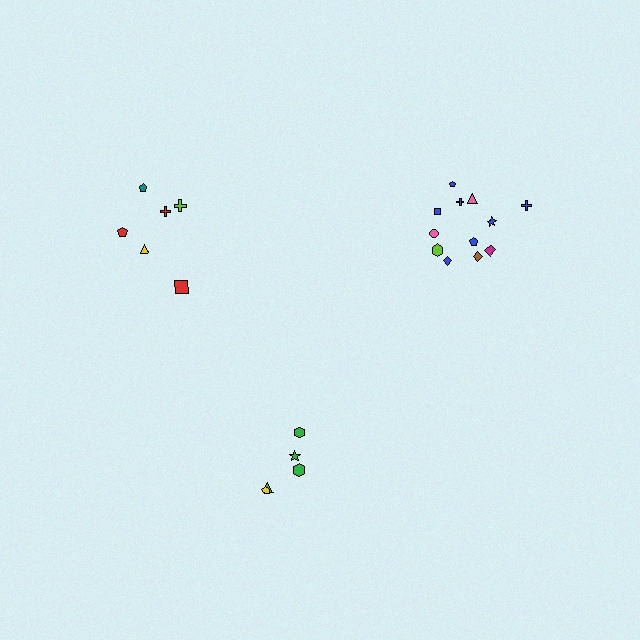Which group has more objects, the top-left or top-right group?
The top-right group.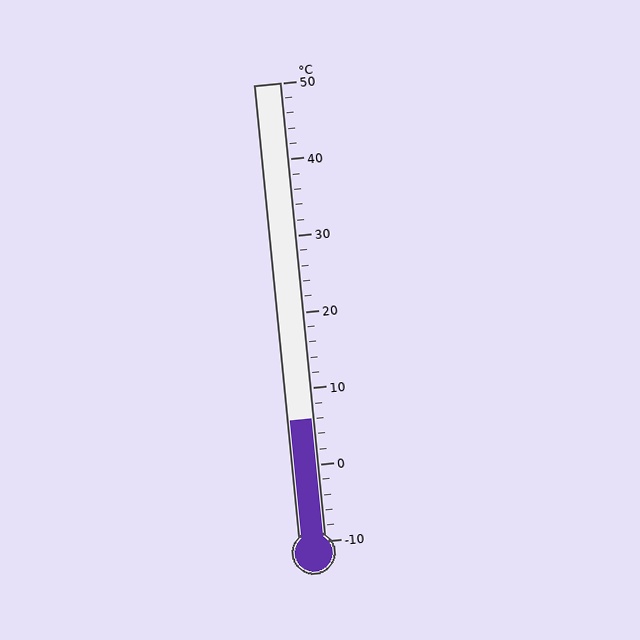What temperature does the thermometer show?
The thermometer shows approximately 6°C.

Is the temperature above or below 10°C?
The temperature is below 10°C.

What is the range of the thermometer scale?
The thermometer scale ranges from -10°C to 50°C.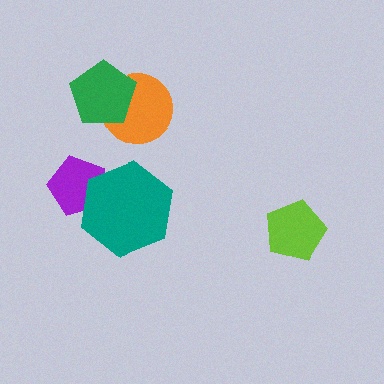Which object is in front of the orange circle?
The green pentagon is in front of the orange circle.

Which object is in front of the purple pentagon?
The teal hexagon is in front of the purple pentagon.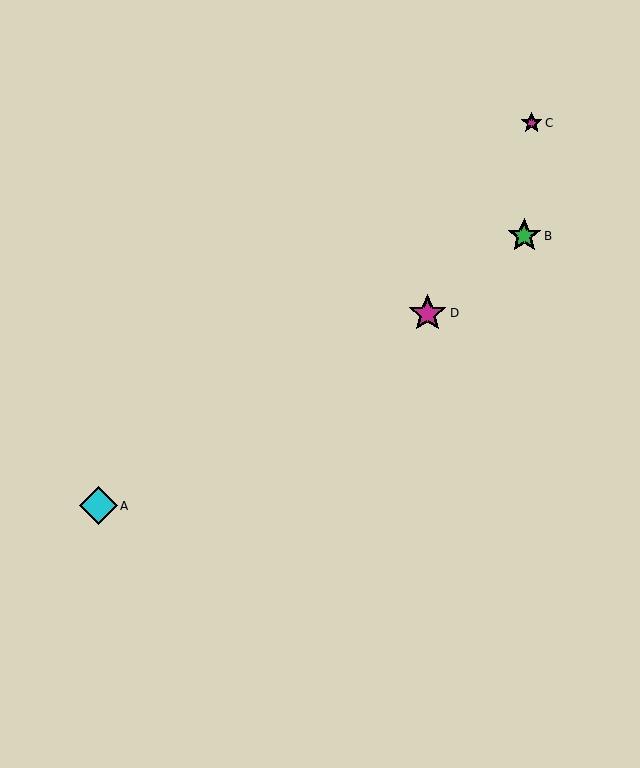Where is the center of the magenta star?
The center of the magenta star is at (532, 123).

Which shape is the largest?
The magenta star (labeled D) is the largest.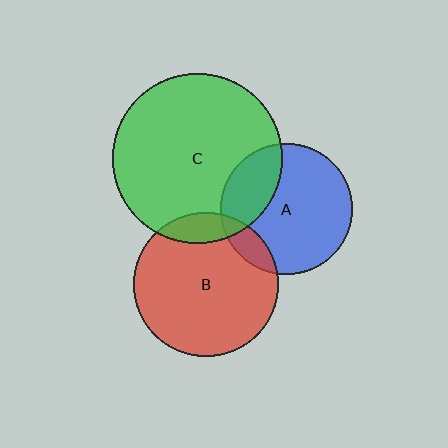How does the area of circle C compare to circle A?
Approximately 1.7 times.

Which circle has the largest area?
Circle C (green).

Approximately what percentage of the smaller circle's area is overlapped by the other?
Approximately 10%.